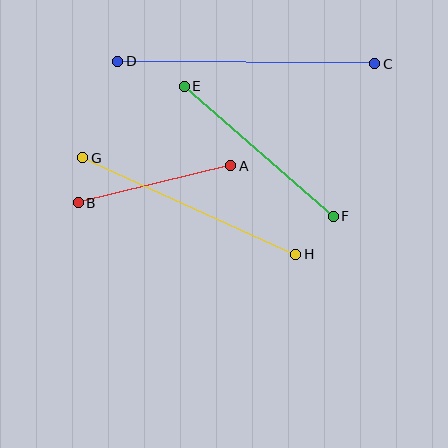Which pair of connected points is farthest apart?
Points C and D are farthest apart.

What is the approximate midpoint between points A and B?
The midpoint is at approximately (155, 184) pixels.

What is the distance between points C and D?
The distance is approximately 257 pixels.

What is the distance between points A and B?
The distance is approximately 157 pixels.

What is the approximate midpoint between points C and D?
The midpoint is at approximately (246, 62) pixels.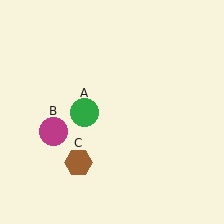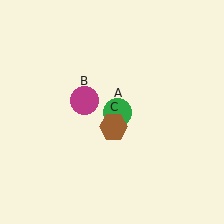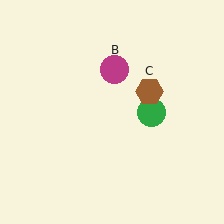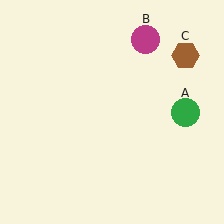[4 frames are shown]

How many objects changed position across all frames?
3 objects changed position: green circle (object A), magenta circle (object B), brown hexagon (object C).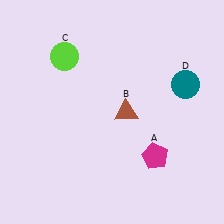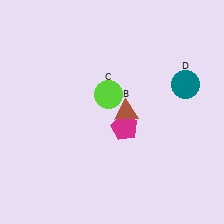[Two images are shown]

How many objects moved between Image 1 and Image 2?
2 objects moved between the two images.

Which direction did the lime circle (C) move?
The lime circle (C) moved right.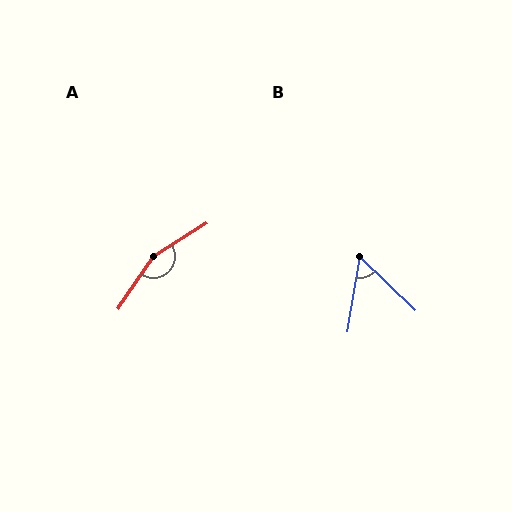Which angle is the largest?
A, at approximately 157 degrees.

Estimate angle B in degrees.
Approximately 56 degrees.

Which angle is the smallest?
B, at approximately 56 degrees.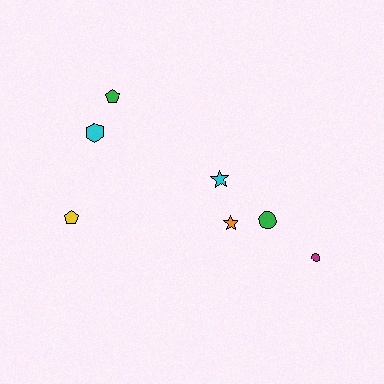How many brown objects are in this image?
There are no brown objects.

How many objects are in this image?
There are 7 objects.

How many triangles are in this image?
There are no triangles.